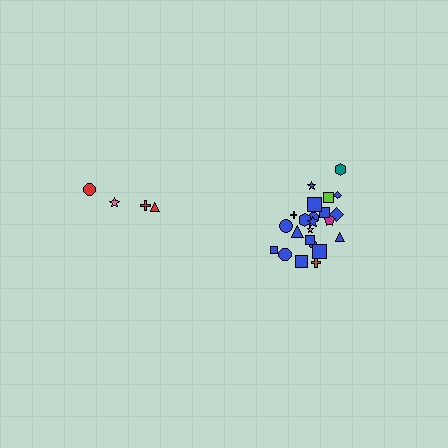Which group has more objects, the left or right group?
The right group.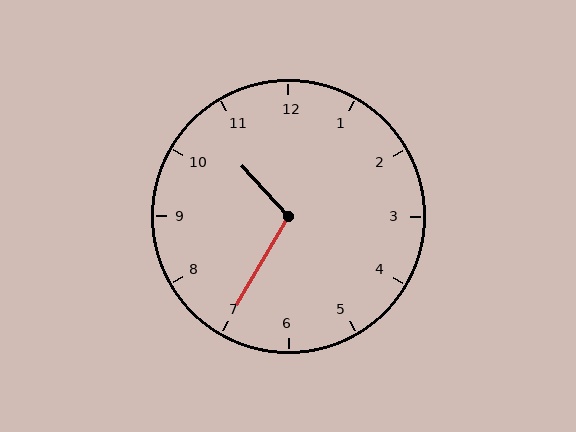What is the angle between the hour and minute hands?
Approximately 108 degrees.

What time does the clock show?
10:35.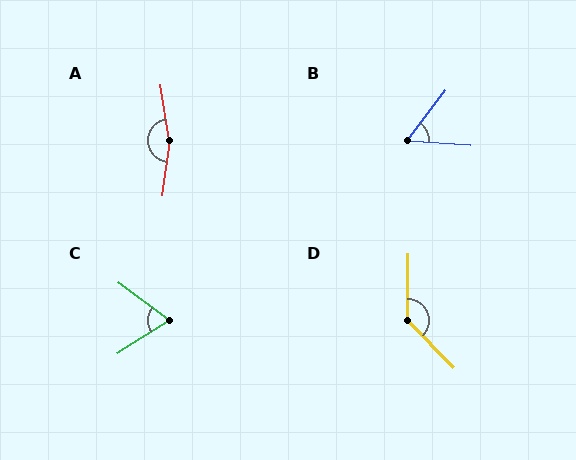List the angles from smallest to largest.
B (57°), C (69°), D (136°), A (164°).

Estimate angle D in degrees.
Approximately 136 degrees.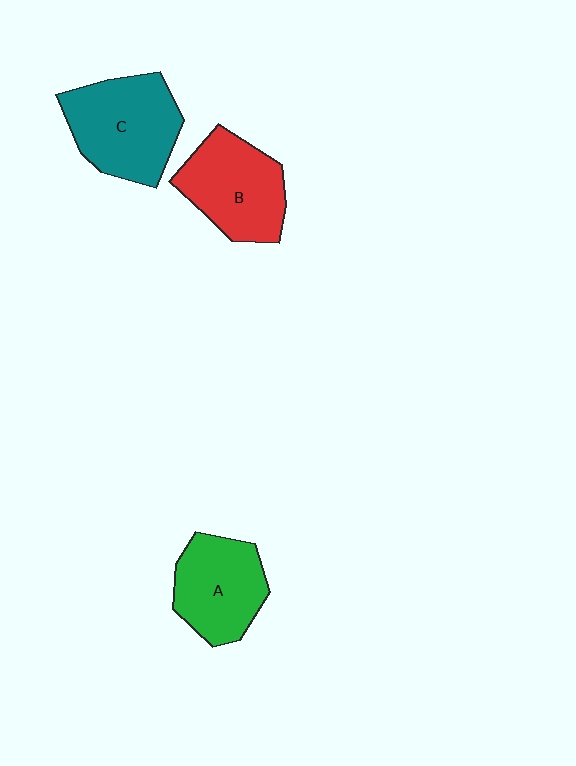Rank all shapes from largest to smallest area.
From largest to smallest: C (teal), B (red), A (green).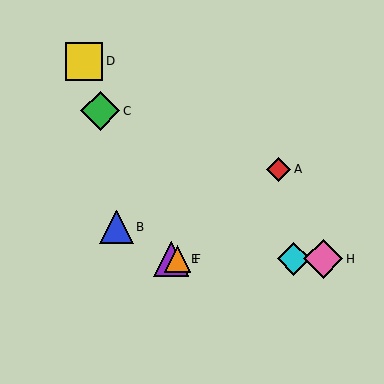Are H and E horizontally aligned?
Yes, both are at y≈259.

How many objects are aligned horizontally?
4 objects (E, F, G, H) are aligned horizontally.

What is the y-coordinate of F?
Object F is at y≈259.